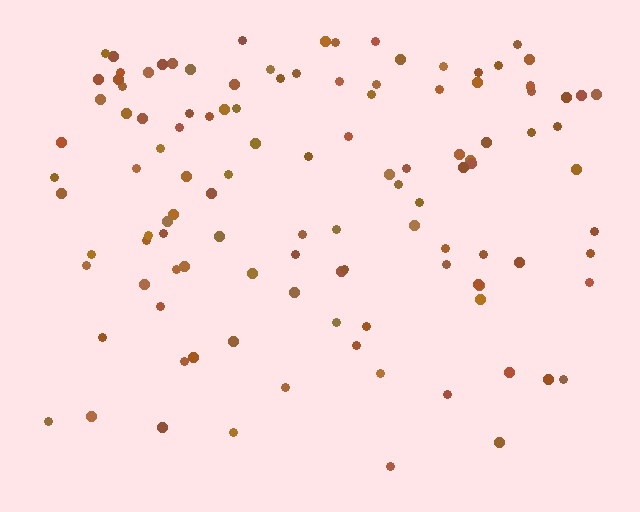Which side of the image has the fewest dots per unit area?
The bottom.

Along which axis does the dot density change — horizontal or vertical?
Vertical.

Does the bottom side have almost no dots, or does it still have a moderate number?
Still a moderate number, just noticeably fewer than the top.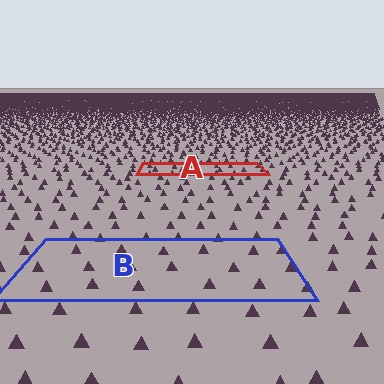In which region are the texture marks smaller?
The texture marks are smaller in region A, because it is farther away.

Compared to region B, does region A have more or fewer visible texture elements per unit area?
Region A has more texture elements per unit area — they are packed more densely because it is farther away.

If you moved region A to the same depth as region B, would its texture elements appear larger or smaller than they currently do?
They would appear larger. At a closer depth, the same texture elements are projected at a bigger on-screen size.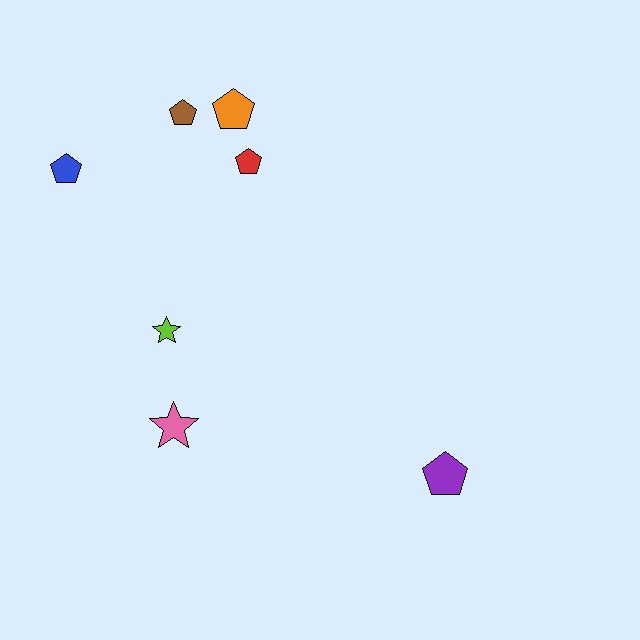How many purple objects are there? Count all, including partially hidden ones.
There is 1 purple object.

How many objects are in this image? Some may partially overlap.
There are 7 objects.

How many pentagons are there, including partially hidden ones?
There are 5 pentagons.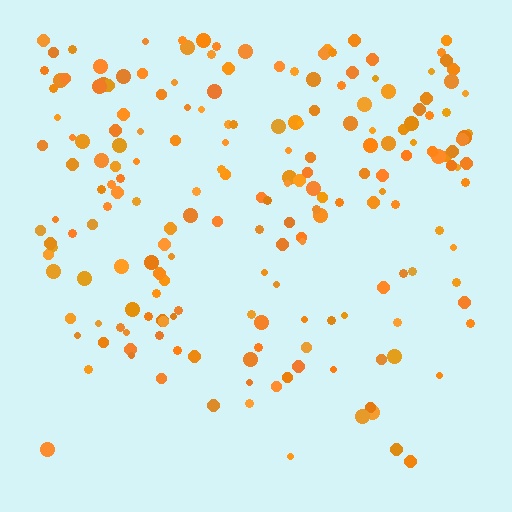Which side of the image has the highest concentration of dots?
The top.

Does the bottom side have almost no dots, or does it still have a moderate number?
Still a moderate number, just noticeably fewer than the top.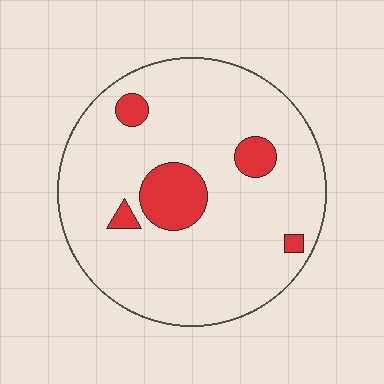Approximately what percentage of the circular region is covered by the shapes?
Approximately 10%.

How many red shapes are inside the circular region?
5.